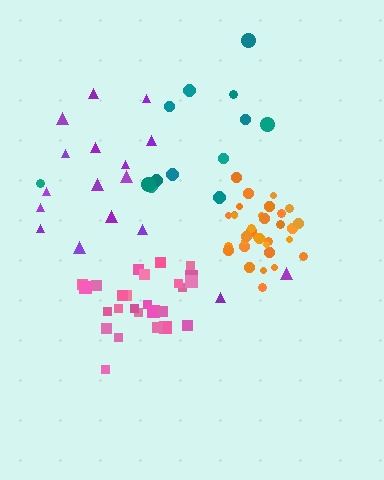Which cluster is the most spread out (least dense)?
Purple.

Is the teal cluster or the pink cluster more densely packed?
Pink.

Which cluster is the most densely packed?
Orange.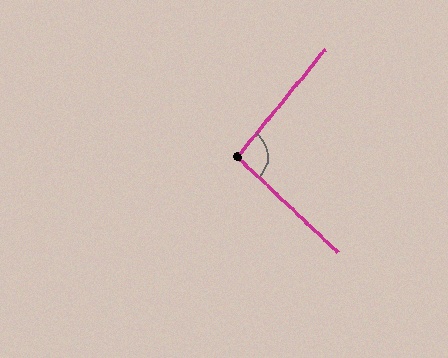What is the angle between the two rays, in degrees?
Approximately 95 degrees.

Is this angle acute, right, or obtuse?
It is approximately a right angle.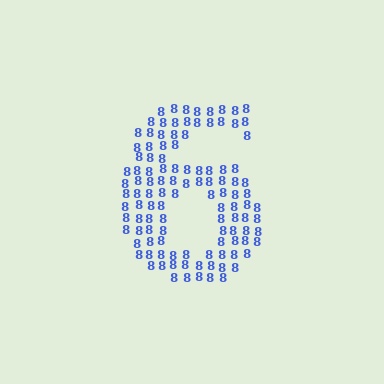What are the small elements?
The small elements are digit 8's.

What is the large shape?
The large shape is the digit 6.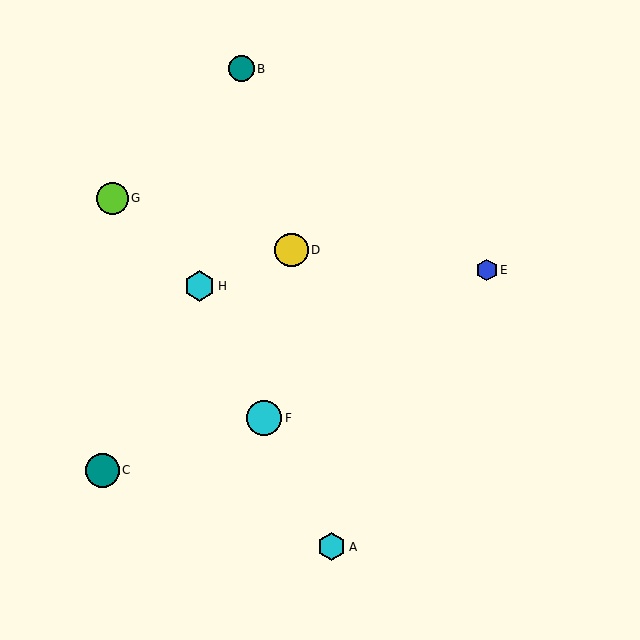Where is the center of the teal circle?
The center of the teal circle is at (102, 470).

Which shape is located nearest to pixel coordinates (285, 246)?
The yellow circle (labeled D) at (292, 250) is nearest to that location.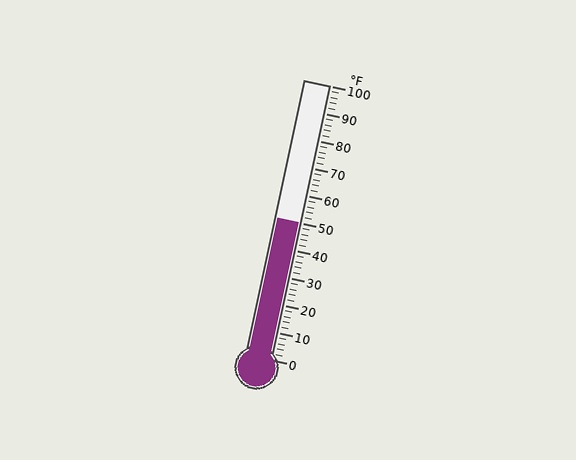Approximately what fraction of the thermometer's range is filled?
The thermometer is filled to approximately 50% of its range.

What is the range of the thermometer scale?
The thermometer scale ranges from 0°F to 100°F.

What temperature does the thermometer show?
The thermometer shows approximately 50°F.